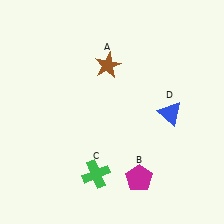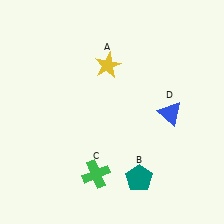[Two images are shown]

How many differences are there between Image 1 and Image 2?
There are 2 differences between the two images.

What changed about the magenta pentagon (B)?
In Image 1, B is magenta. In Image 2, it changed to teal.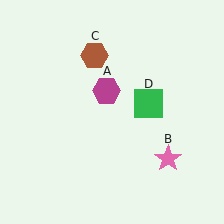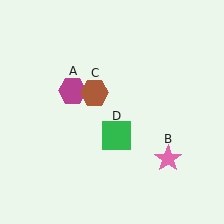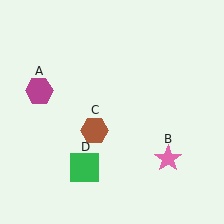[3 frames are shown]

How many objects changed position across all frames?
3 objects changed position: magenta hexagon (object A), brown hexagon (object C), green square (object D).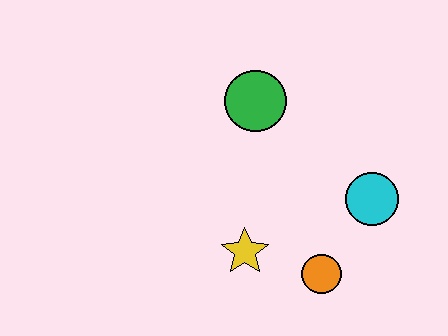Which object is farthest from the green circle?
The orange circle is farthest from the green circle.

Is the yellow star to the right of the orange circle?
No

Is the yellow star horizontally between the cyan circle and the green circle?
No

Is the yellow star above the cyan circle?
No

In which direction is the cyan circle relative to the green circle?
The cyan circle is to the right of the green circle.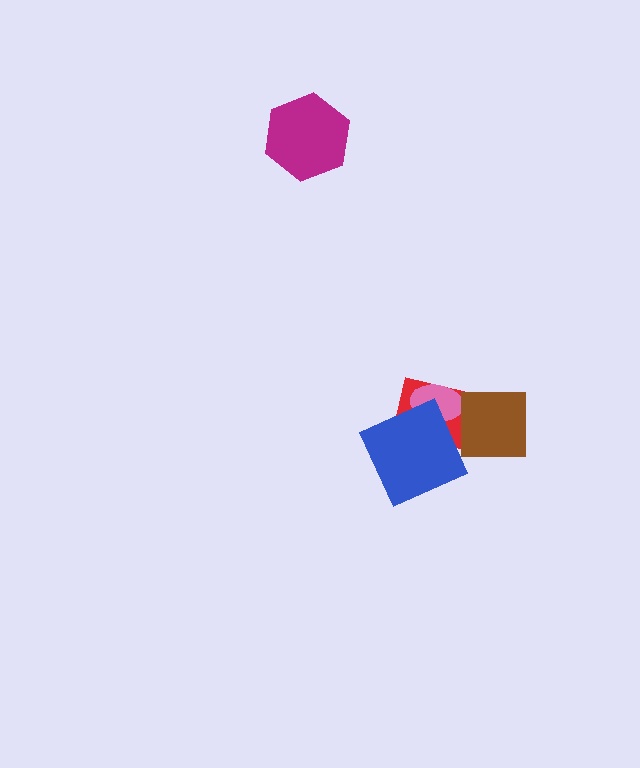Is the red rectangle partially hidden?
Yes, it is partially covered by another shape.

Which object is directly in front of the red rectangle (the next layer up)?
The pink ellipse is directly in front of the red rectangle.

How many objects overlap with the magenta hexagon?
0 objects overlap with the magenta hexagon.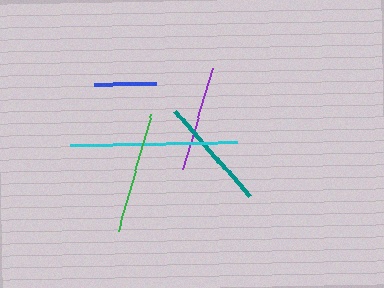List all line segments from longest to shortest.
From longest to shortest: cyan, green, teal, purple, blue.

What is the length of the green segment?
The green segment is approximately 122 pixels long.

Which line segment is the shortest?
The blue line is the shortest at approximately 62 pixels.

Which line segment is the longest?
The cyan line is the longest at approximately 168 pixels.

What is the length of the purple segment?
The purple segment is approximately 106 pixels long.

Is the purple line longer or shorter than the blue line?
The purple line is longer than the blue line.